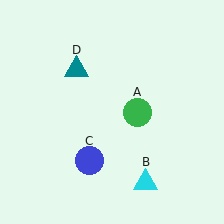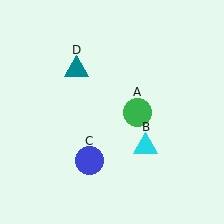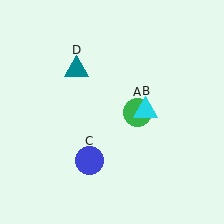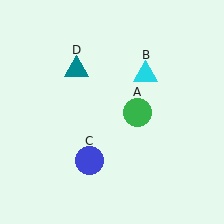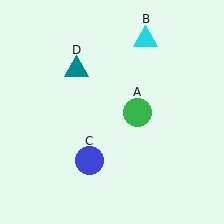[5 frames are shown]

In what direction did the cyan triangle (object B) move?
The cyan triangle (object B) moved up.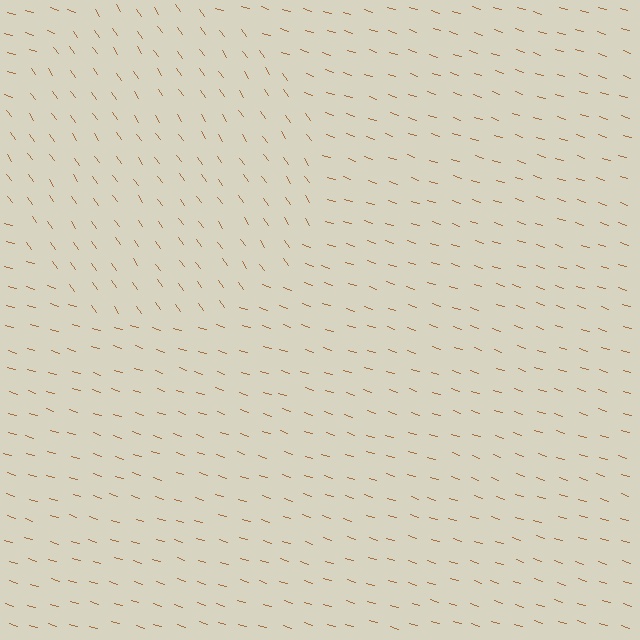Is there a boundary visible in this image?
Yes, there is a texture boundary formed by a change in line orientation.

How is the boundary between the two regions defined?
The boundary is defined purely by a change in line orientation (approximately 38 degrees difference). All lines are the same color and thickness.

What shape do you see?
I see a circle.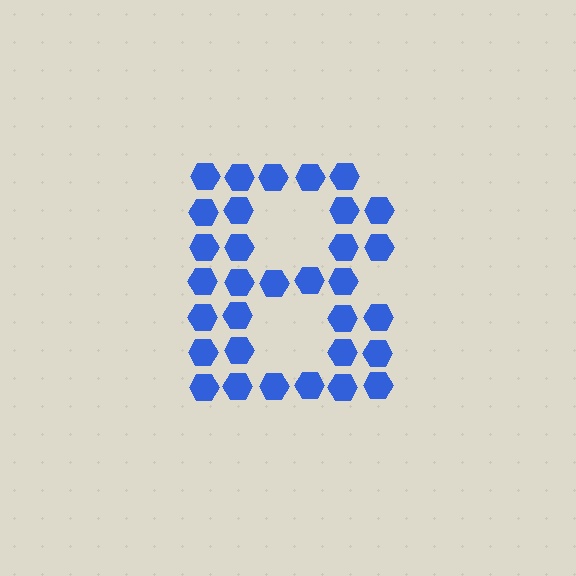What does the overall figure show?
The overall figure shows the letter B.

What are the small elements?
The small elements are hexagons.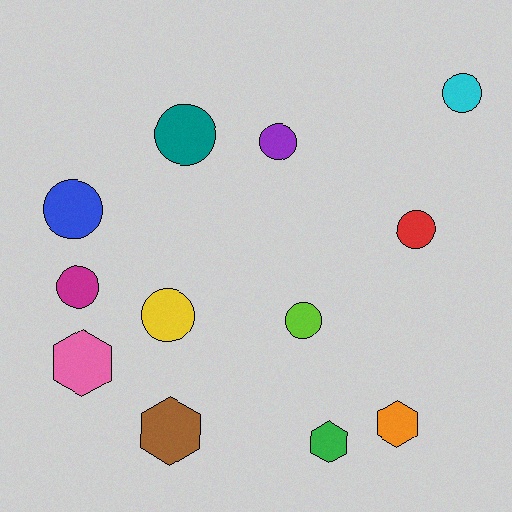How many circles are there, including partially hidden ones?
There are 8 circles.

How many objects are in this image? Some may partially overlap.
There are 12 objects.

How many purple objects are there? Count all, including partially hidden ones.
There is 1 purple object.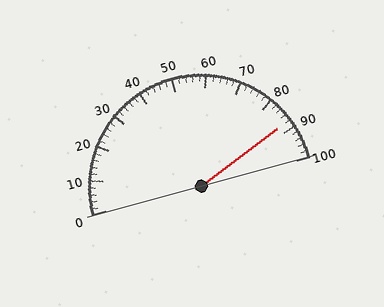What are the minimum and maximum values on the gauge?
The gauge ranges from 0 to 100.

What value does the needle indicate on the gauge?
The needle indicates approximately 88.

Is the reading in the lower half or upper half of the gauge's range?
The reading is in the upper half of the range (0 to 100).